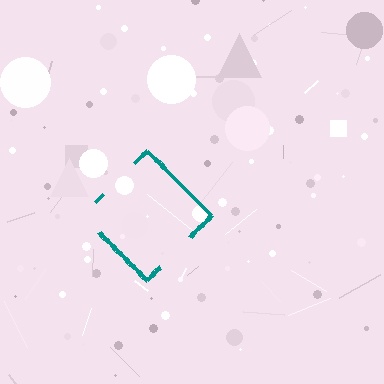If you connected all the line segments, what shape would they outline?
They would outline a diamond.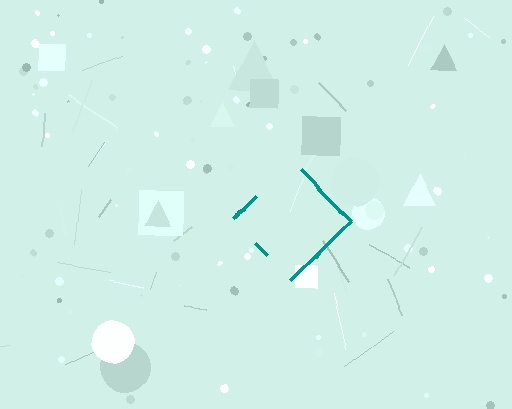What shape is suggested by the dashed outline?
The dashed outline suggests a diamond.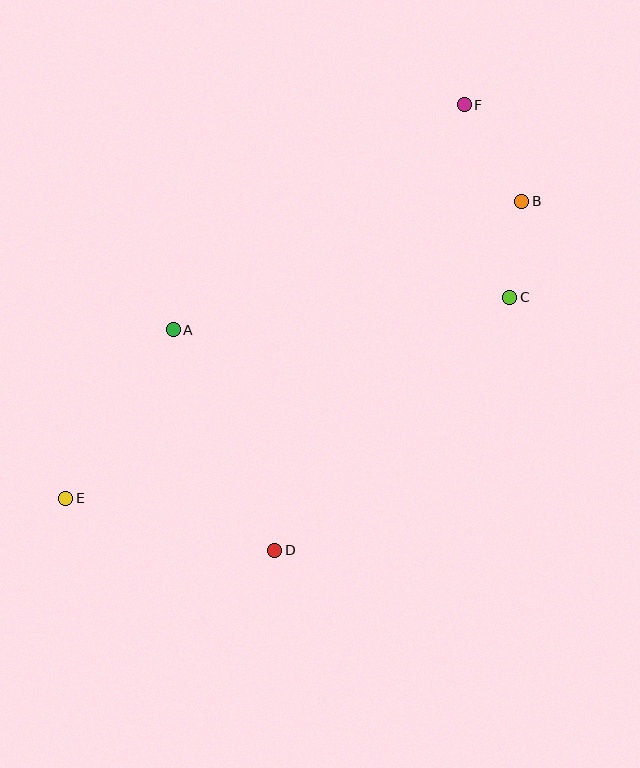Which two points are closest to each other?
Points B and C are closest to each other.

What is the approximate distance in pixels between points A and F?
The distance between A and F is approximately 368 pixels.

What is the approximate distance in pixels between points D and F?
The distance between D and F is approximately 484 pixels.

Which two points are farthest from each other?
Points E and F are farthest from each other.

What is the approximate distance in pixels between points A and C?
The distance between A and C is approximately 338 pixels.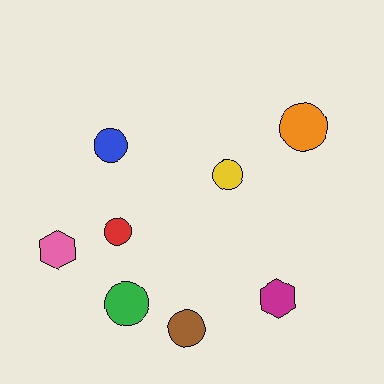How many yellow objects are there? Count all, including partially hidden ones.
There is 1 yellow object.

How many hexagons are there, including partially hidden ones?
There are 2 hexagons.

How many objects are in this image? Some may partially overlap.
There are 8 objects.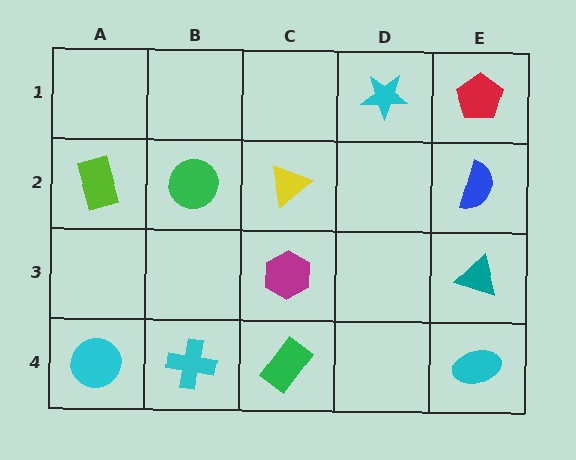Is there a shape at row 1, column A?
No, that cell is empty.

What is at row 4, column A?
A cyan circle.